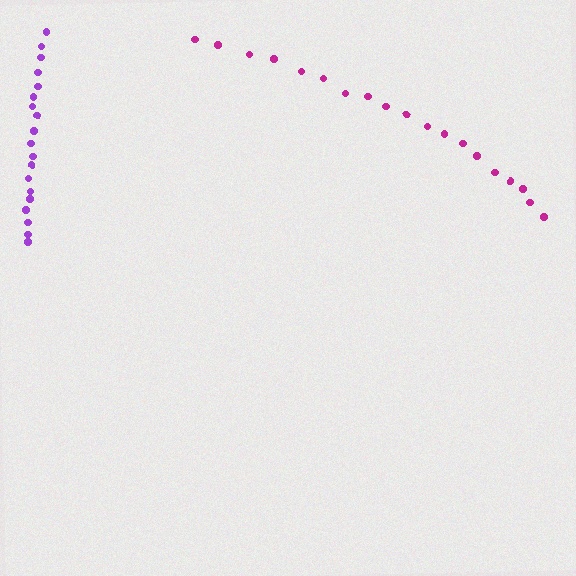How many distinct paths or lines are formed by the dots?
There are 2 distinct paths.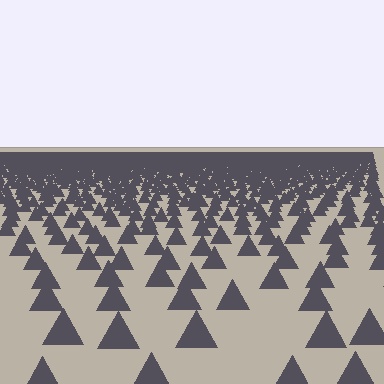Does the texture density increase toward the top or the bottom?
Density increases toward the top.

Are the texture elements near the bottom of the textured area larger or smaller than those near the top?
Larger. Near the bottom, elements are closer to the viewer and appear at a bigger on-screen size.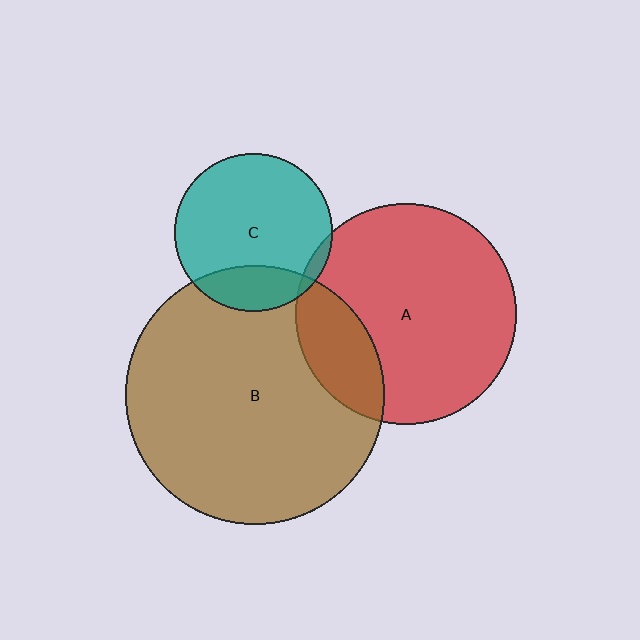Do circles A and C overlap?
Yes.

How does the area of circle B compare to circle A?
Approximately 1.4 times.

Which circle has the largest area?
Circle B (brown).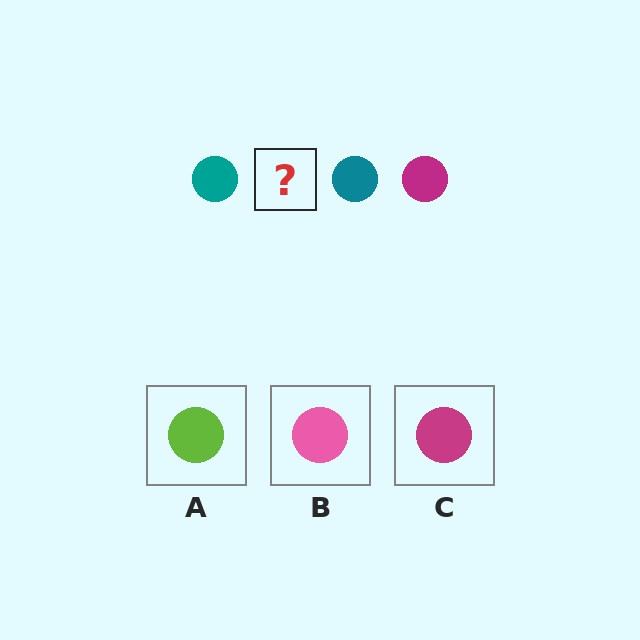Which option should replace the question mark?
Option C.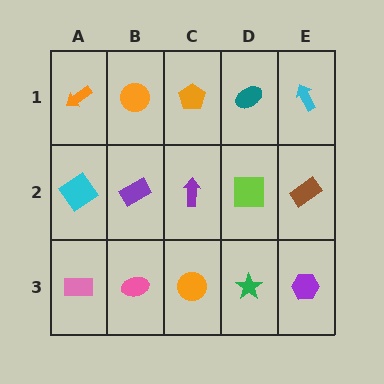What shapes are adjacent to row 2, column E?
A cyan arrow (row 1, column E), a purple hexagon (row 3, column E), a lime square (row 2, column D).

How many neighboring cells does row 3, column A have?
2.